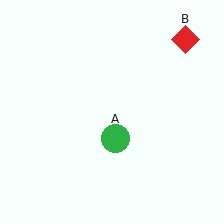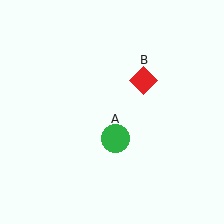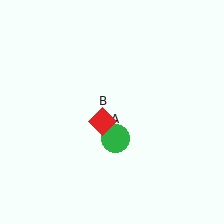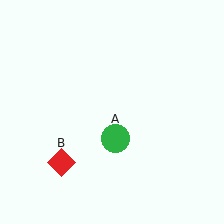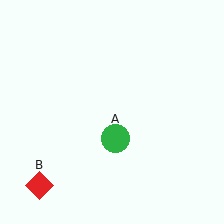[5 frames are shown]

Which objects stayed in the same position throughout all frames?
Green circle (object A) remained stationary.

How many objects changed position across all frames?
1 object changed position: red diamond (object B).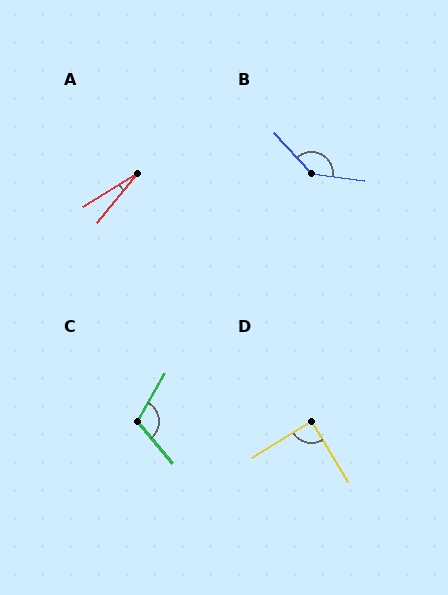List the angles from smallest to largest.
A (19°), D (89°), C (110°), B (140°).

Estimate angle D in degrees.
Approximately 89 degrees.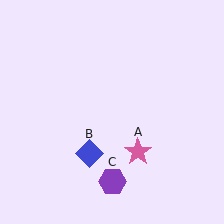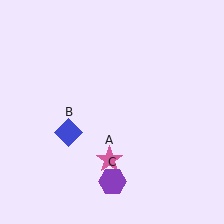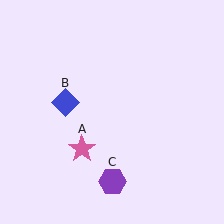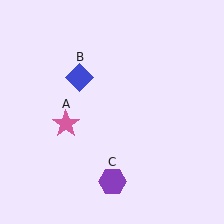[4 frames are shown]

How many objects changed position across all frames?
2 objects changed position: pink star (object A), blue diamond (object B).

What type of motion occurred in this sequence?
The pink star (object A), blue diamond (object B) rotated clockwise around the center of the scene.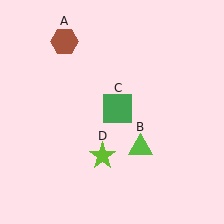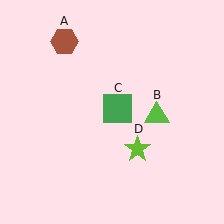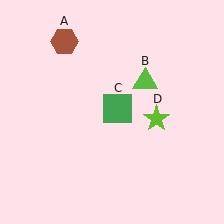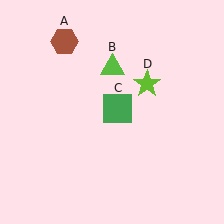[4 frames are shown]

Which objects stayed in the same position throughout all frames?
Brown hexagon (object A) and green square (object C) remained stationary.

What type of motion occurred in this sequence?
The lime triangle (object B), lime star (object D) rotated counterclockwise around the center of the scene.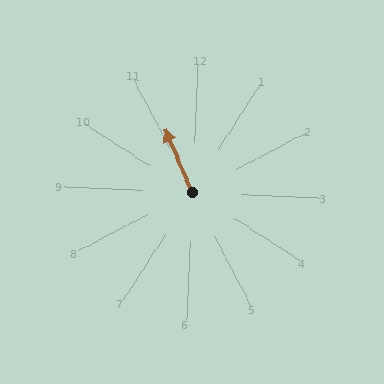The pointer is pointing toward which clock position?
Roughly 11 o'clock.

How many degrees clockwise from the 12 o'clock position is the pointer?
Approximately 334 degrees.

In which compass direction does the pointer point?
Northwest.